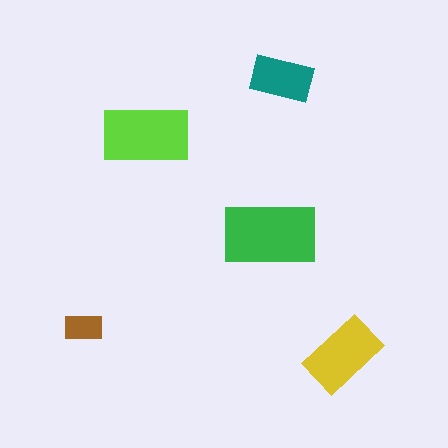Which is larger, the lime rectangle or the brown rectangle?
The lime one.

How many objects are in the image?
There are 5 objects in the image.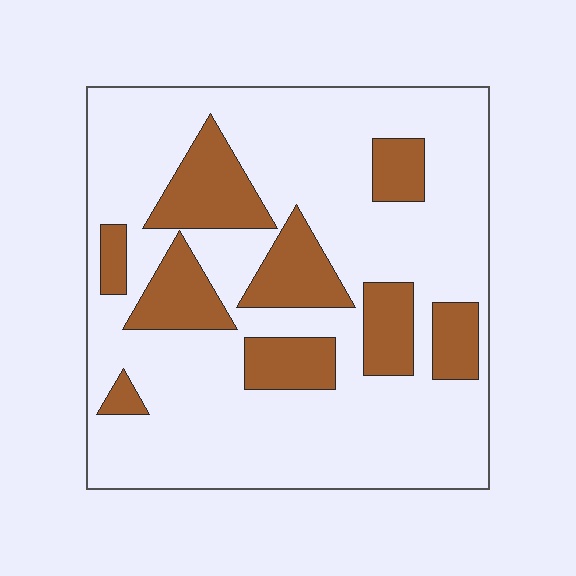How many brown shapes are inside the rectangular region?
9.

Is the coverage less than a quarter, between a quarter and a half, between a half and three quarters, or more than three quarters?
Less than a quarter.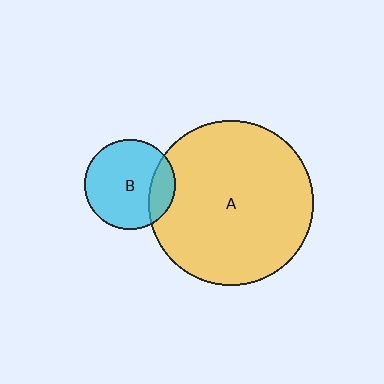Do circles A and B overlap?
Yes.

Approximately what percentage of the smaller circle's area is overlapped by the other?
Approximately 20%.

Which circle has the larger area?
Circle A (yellow).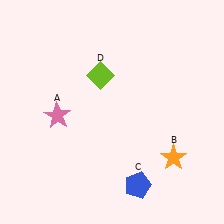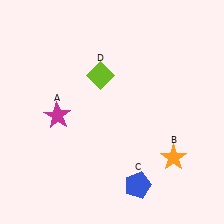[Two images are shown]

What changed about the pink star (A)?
In Image 1, A is pink. In Image 2, it changed to magenta.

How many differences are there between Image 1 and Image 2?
There is 1 difference between the two images.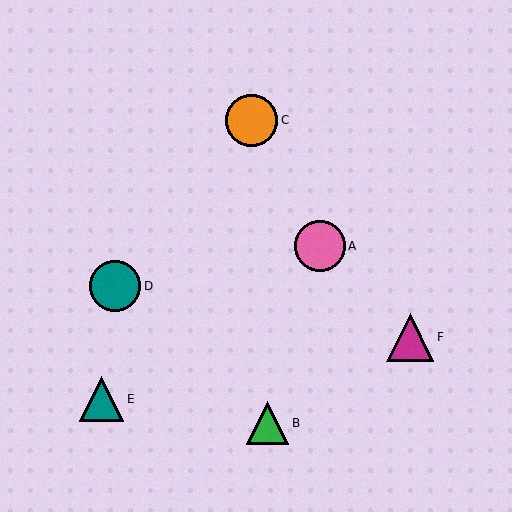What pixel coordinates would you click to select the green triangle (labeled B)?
Click at (267, 423) to select the green triangle B.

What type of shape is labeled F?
Shape F is a magenta triangle.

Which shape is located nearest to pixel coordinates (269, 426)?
The green triangle (labeled B) at (267, 423) is nearest to that location.